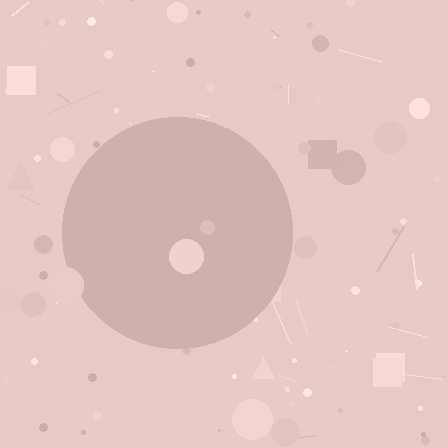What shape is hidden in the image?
A circle is hidden in the image.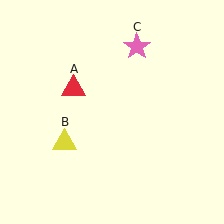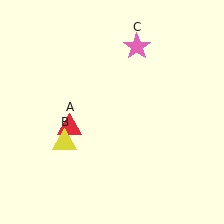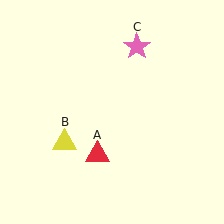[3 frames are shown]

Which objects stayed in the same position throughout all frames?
Yellow triangle (object B) and pink star (object C) remained stationary.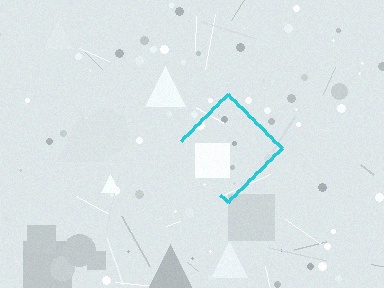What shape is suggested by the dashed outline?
The dashed outline suggests a diamond.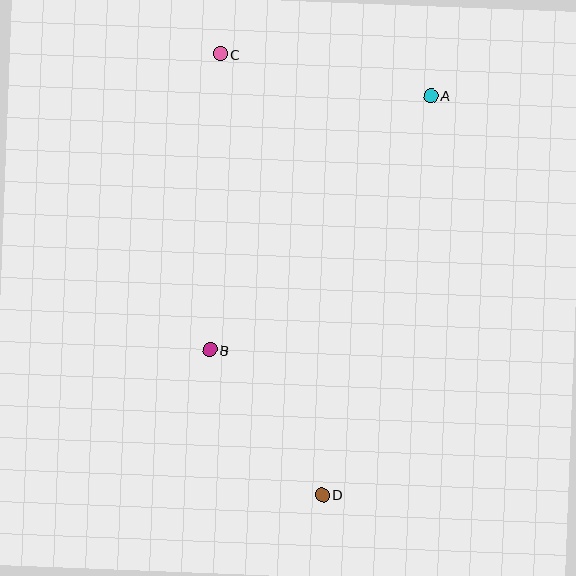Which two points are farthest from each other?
Points C and D are farthest from each other.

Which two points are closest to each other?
Points B and D are closest to each other.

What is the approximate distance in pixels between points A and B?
The distance between A and B is approximately 337 pixels.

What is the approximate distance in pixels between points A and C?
The distance between A and C is approximately 215 pixels.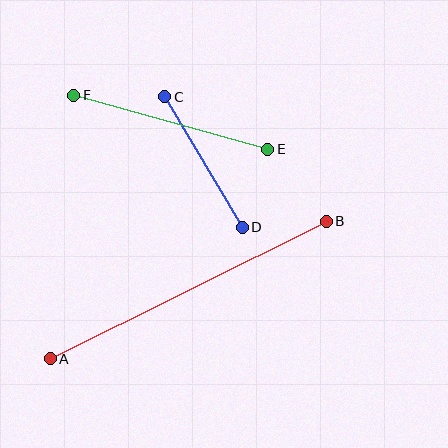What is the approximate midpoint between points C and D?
The midpoint is at approximately (204, 162) pixels.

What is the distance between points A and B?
The distance is approximately 309 pixels.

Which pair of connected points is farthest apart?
Points A and B are farthest apart.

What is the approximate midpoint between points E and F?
The midpoint is at approximately (171, 122) pixels.